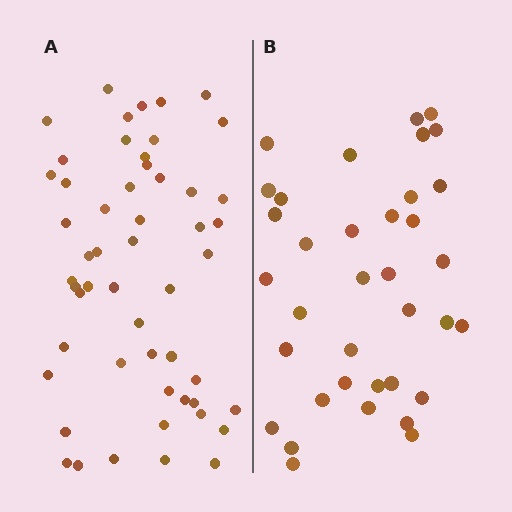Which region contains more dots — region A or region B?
Region A (the left region) has more dots.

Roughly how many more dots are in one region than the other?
Region A has approximately 15 more dots than region B.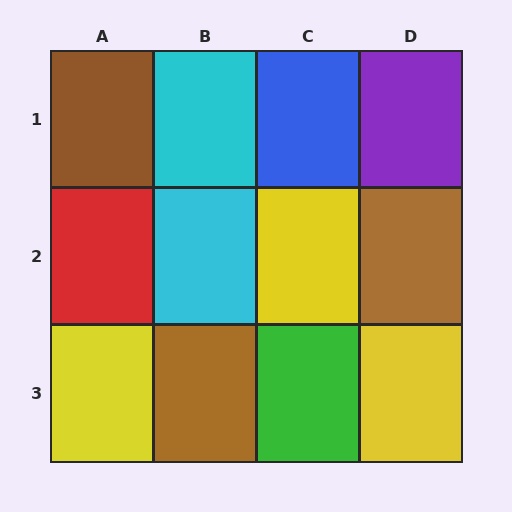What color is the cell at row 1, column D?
Purple.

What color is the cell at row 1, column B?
Cyan.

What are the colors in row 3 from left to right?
Yellow, brown, green, yellow.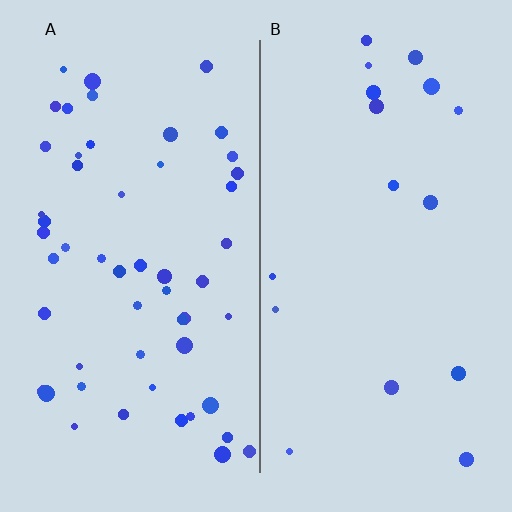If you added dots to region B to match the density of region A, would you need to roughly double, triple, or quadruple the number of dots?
Approximately triple.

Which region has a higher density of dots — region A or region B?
A (the left).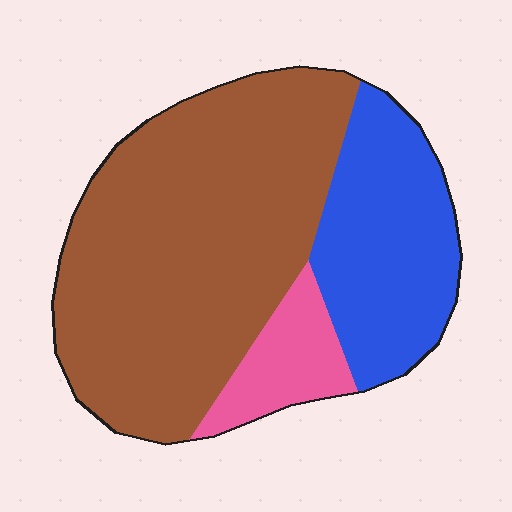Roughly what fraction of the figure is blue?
Blue covers roughly 25% of the figure.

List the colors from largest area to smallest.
From largest to smallest: brown, blue, pink.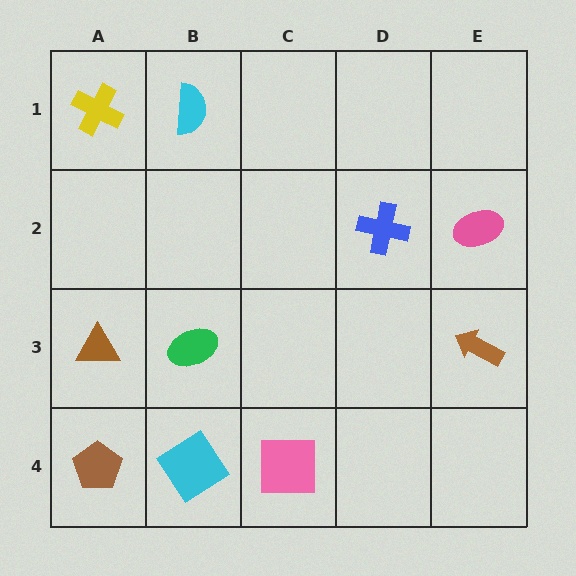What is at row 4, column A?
A brown pentagon.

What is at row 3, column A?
A brown triangle.